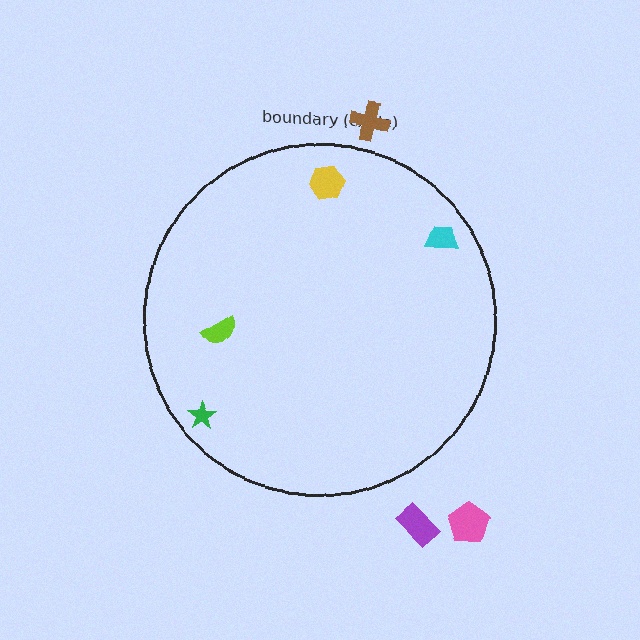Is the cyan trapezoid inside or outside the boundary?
Inside.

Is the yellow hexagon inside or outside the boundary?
Inside.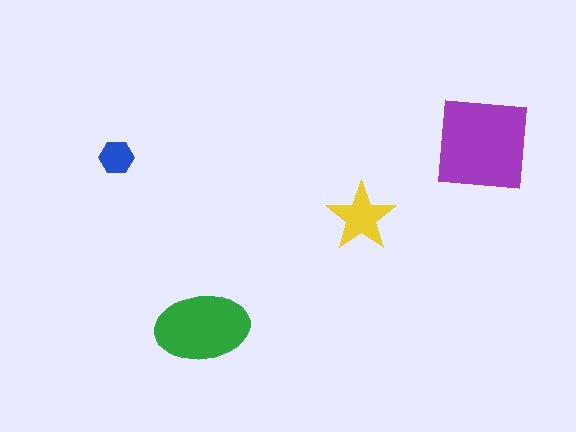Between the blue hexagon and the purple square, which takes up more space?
The purple square.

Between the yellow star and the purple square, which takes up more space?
The purple square.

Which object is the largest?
The purple square.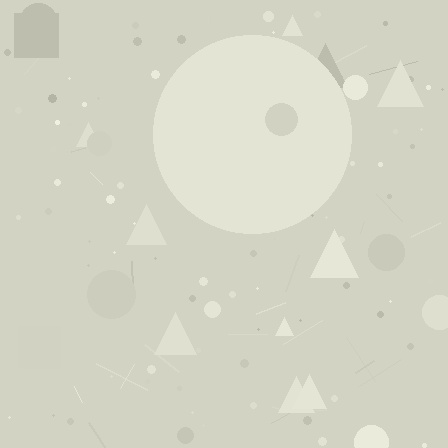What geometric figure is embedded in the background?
A circle is embedded in the background.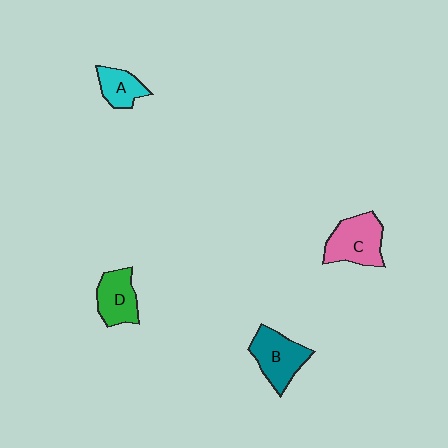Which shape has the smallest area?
Shape A (cyan).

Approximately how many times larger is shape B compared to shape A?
Approximately 1.6 times.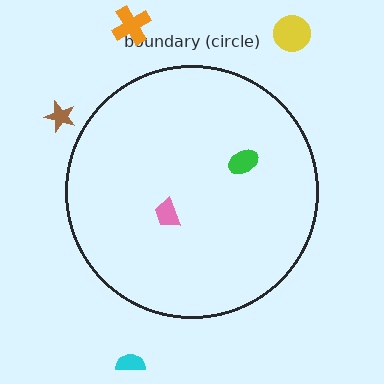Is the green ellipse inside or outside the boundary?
Inside.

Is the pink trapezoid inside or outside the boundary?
Inside.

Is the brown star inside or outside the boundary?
Outside.